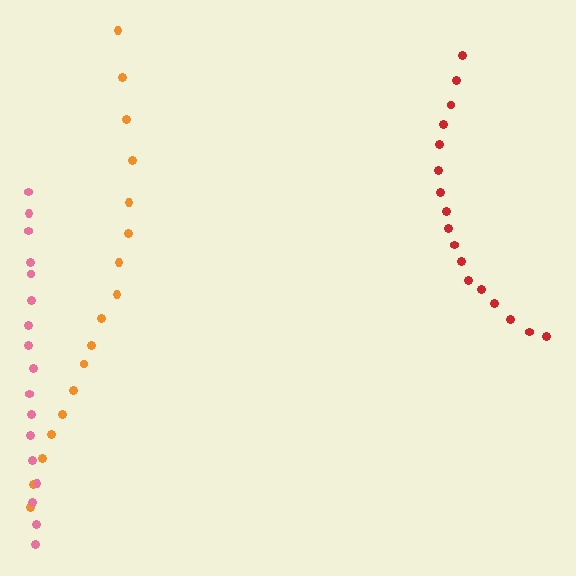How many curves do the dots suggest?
There are 3 distinct paths.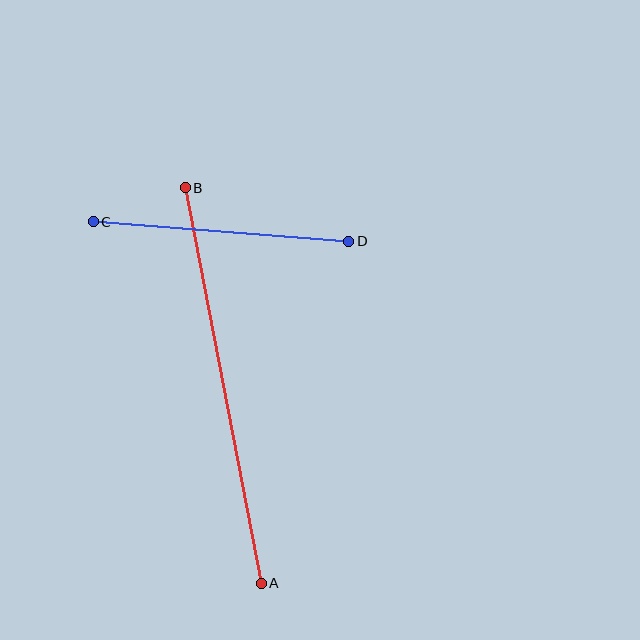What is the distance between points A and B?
The distance is approximately 403 pixels.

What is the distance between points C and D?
The distance is approximately 256 pixels.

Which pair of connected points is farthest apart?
Points A and B are farthest apart.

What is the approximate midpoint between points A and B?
The midpoint is at approximately (223, 386) pixels.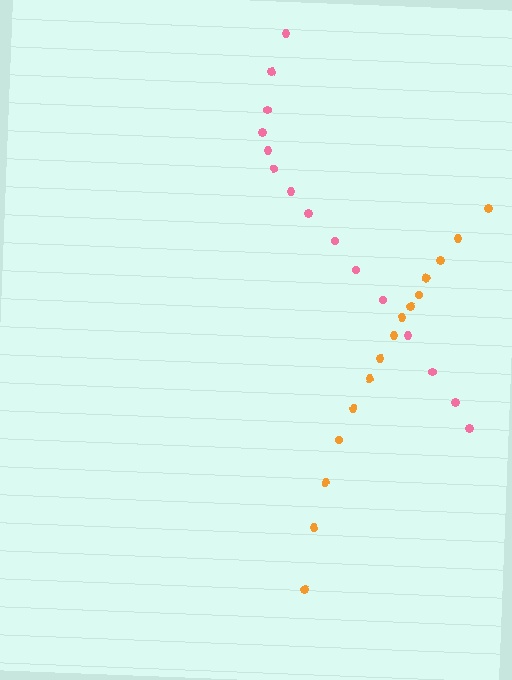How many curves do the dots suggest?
There are 2 distinct paths.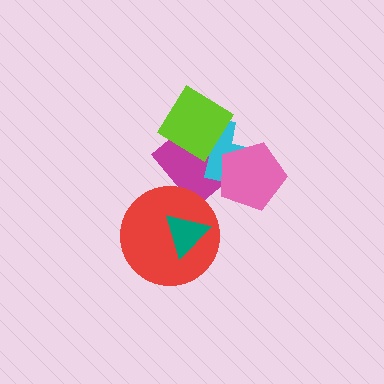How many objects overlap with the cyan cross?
3 objects overlap with the cyan cross.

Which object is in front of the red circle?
The teal triangle is in front of the red circle.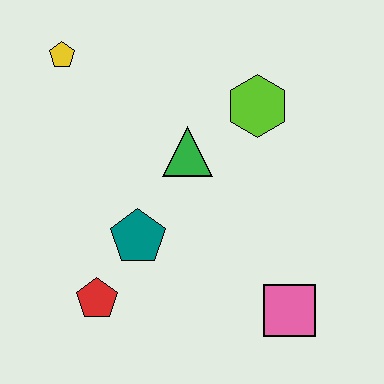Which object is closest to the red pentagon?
The teal pentagon is closest to the red pentagon.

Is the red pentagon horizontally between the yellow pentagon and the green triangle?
Yes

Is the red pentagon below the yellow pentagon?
Yes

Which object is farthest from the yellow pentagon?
The pink square is farthest from the yellow pentagon.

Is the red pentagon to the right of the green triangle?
No